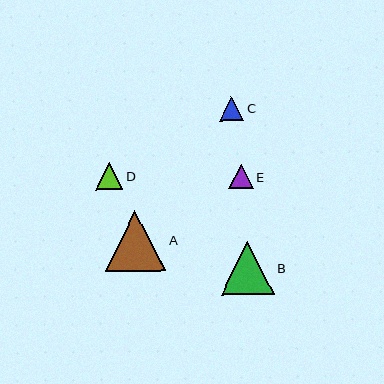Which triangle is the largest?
Triangle A is the largest with a size of approximately 61 pixels.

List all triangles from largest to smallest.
From largest to smallest: A, B, D, E, C.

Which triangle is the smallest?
Triangle C is the smallest with a size of approximately 24 pixels.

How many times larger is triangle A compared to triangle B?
Triangle A is approximately 1.1 times the size of triangle B.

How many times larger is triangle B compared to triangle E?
Triangle B is approximately 2.2 times the size of triangle E.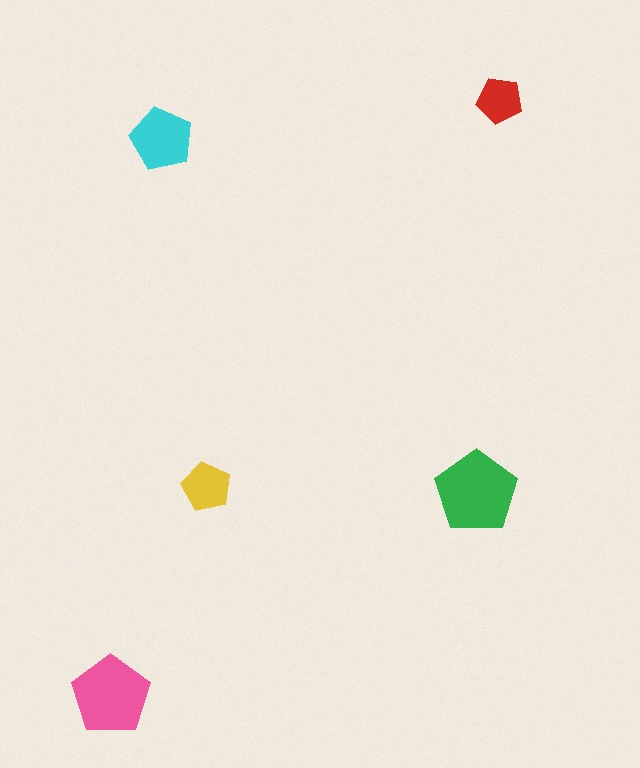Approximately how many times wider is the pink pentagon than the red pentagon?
About 1.5 times wider.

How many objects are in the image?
There are 5 objects in the image.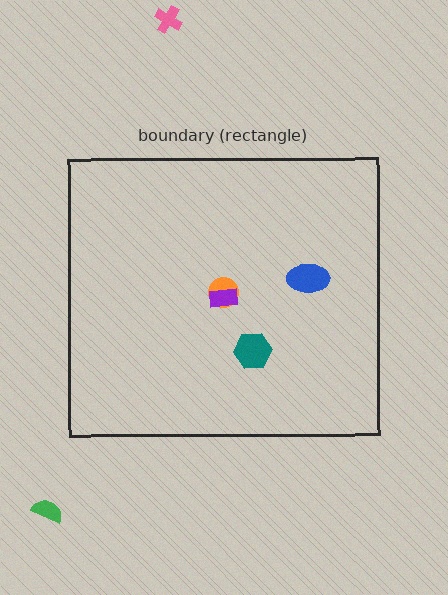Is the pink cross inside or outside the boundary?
Outside.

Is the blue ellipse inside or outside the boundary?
Inside.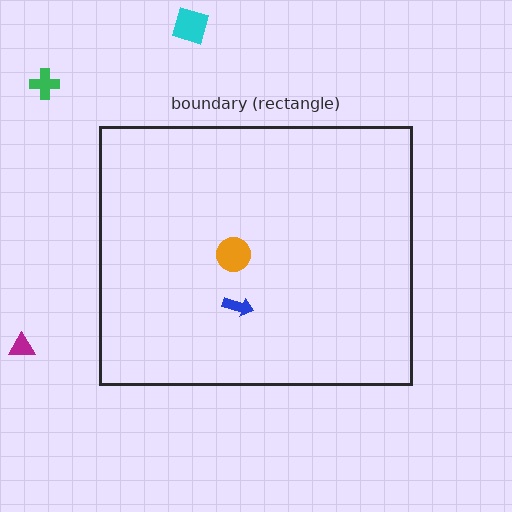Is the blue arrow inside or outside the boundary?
Inside.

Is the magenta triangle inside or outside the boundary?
Outside.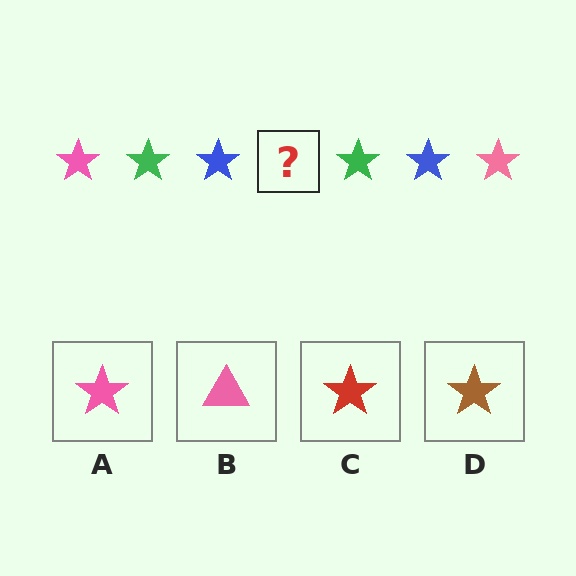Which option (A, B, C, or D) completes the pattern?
A.